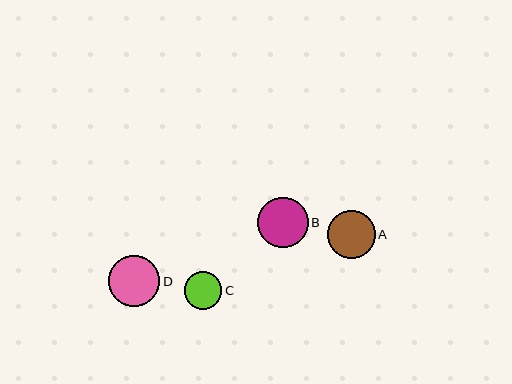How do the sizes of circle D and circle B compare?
Circle D and circle B are approximately the same size.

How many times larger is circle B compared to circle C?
Circle B is approximately 1.4 times the size of circle C.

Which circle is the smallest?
Circle C is the smallest with a size of approximately 37 pixels.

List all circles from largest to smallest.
From largest to smallest: D, B, A, C.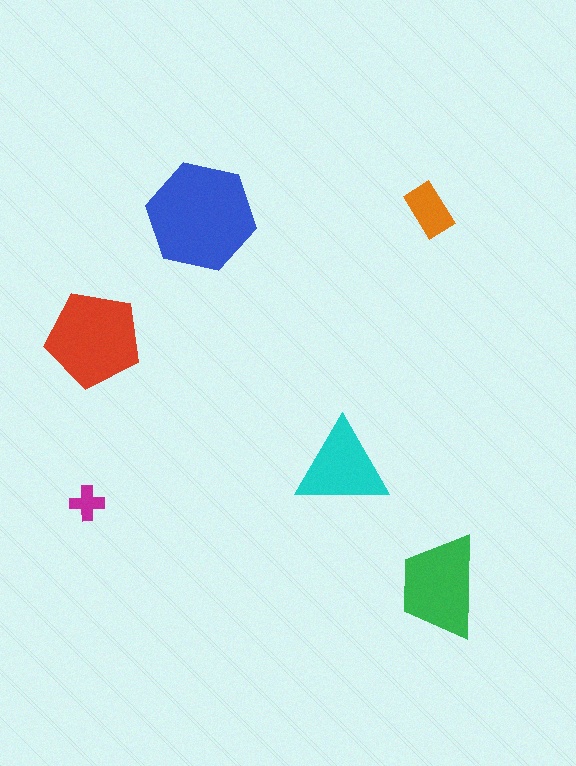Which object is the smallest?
The magenta cross.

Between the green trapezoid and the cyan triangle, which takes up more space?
The green trapezoid.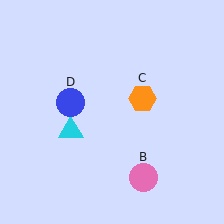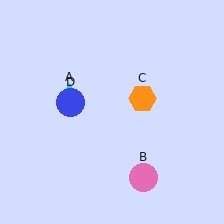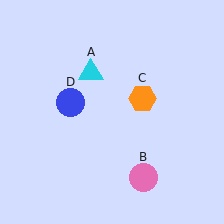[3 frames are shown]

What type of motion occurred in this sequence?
The cyan triangle (object A) rotated clockwise around the center of the scene.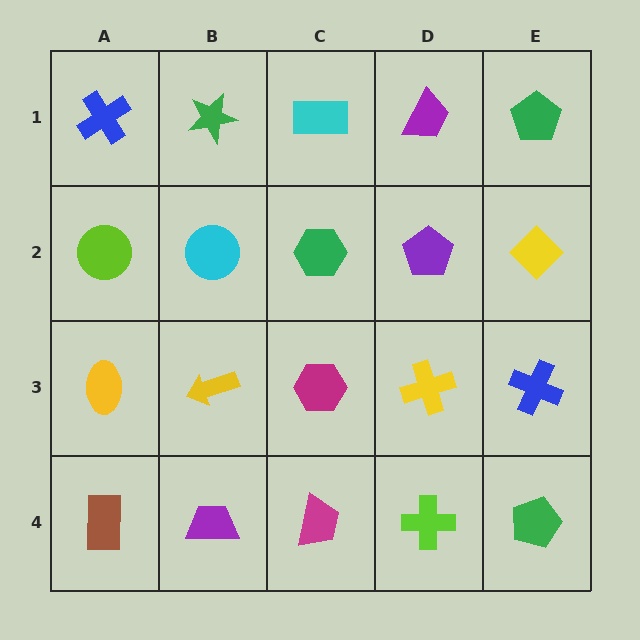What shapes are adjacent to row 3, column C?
A green hexagon (row 2, column C), a magenta trapezoid (row 4, column C), a yellow arrow (row 3, column B), a yellow cross (row 3, column D).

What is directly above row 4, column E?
A blue cross.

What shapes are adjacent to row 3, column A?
A lime circle (row 2, column A), a brown rectangle (row 4, column A), a yellow arrow (row 3, column B).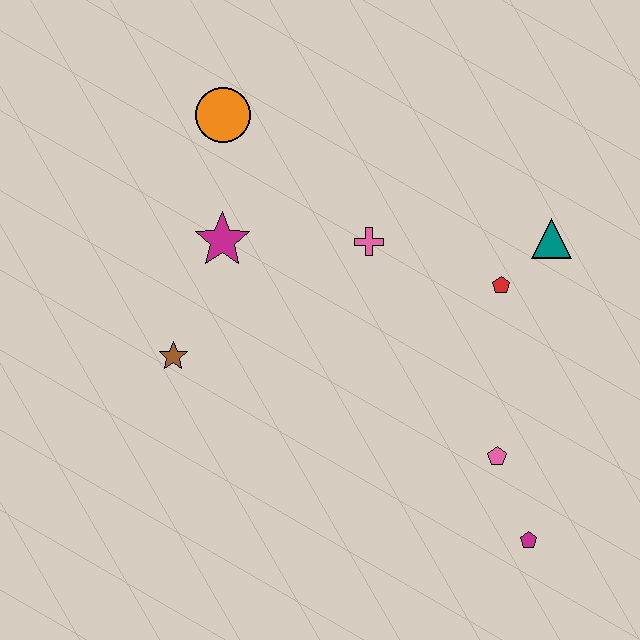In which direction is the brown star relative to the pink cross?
The brown star is to the left of the pink cross.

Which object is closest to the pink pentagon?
The magenta pentagon is closest to the pink pentagon.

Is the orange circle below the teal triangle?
No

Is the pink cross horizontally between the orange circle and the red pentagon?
Yes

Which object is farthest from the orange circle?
The magenta pentagon is farthest from the orange circle.